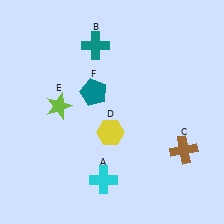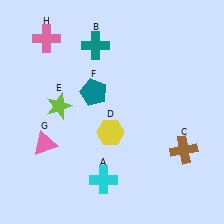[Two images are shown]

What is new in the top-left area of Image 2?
A pink cross (H) was added in the top-left area of Image 2.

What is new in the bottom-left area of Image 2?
A pink triangle (G) was added in the bottom-left area of Image 2.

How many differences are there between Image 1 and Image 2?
There are 2 differences between the two images.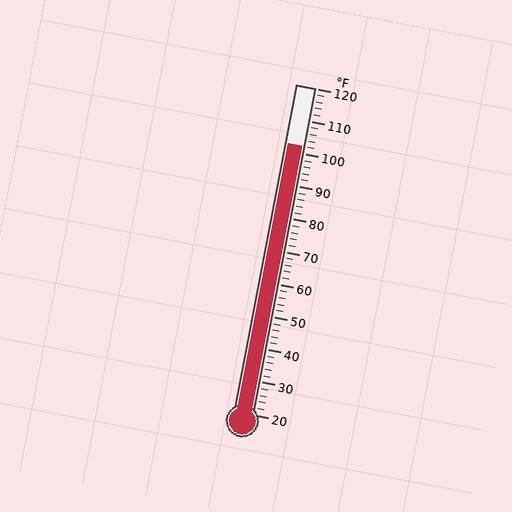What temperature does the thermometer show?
The thermometer shows approximately 102°F.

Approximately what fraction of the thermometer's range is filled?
The thermometer is filled to approximately 80% of its range.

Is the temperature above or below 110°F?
The temperature is below 110°F.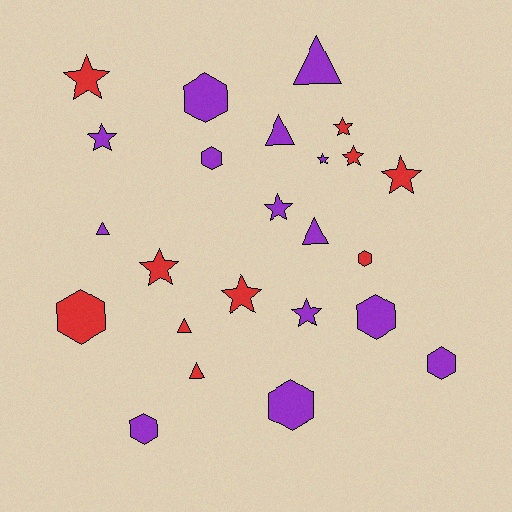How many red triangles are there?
There are 2 red triangles.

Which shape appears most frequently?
Star, with 10 objects.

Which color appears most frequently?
Purple, with 14 objects.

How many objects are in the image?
There are 24 objects.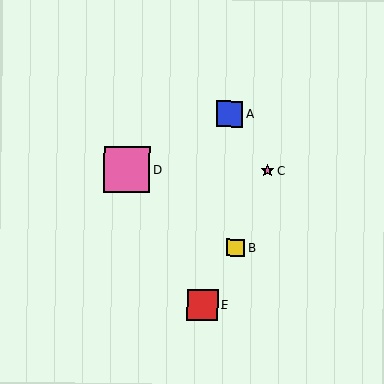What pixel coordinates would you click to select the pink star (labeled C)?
Click at (268, 171) to select the pink star C.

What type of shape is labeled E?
Shape E is a red square.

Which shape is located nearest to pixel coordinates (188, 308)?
The red square (labeled E) at (202, 305) is nearest to that location.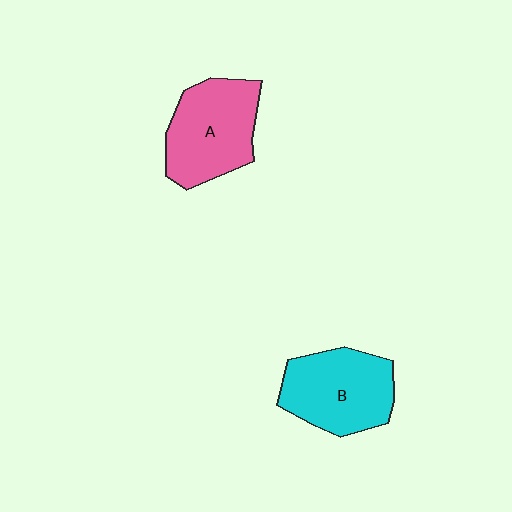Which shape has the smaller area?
Shape B (cyan).